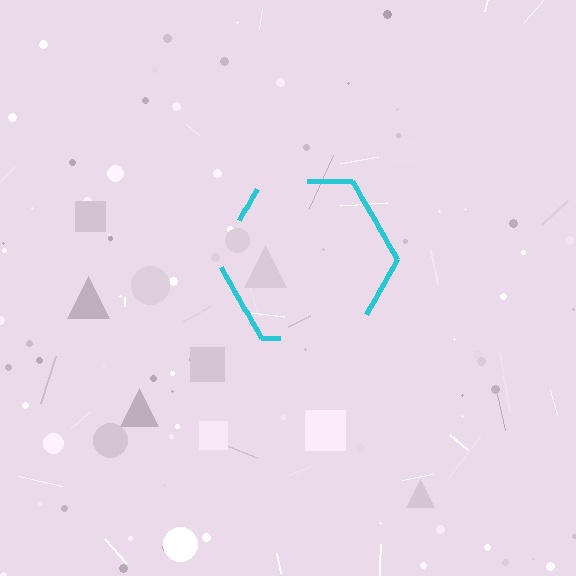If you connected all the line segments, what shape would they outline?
They would outline a hexagon.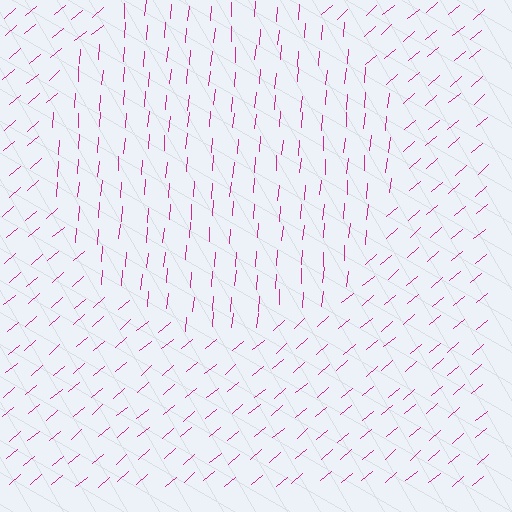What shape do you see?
I see a circle.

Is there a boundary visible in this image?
Yes, there is a texture boundary formed by a change in line orientation.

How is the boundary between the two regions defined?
The boundary is defined purely by a change in line orientation (approximately 45 degrees difference). All lines are the same color and thickness.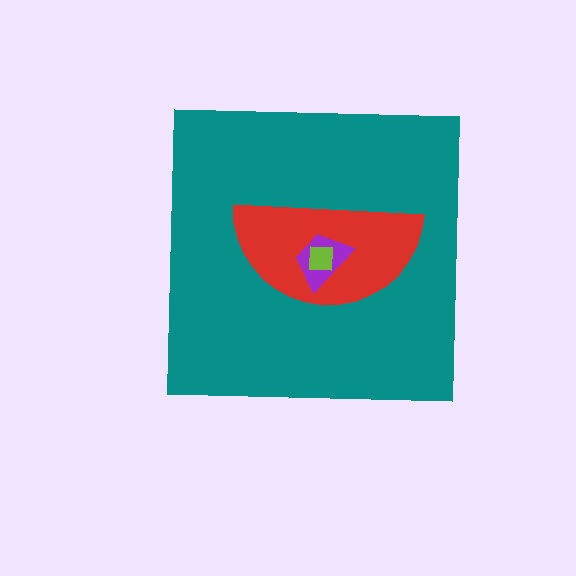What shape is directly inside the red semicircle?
The purple trapezoid.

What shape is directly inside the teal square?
The red semicircle.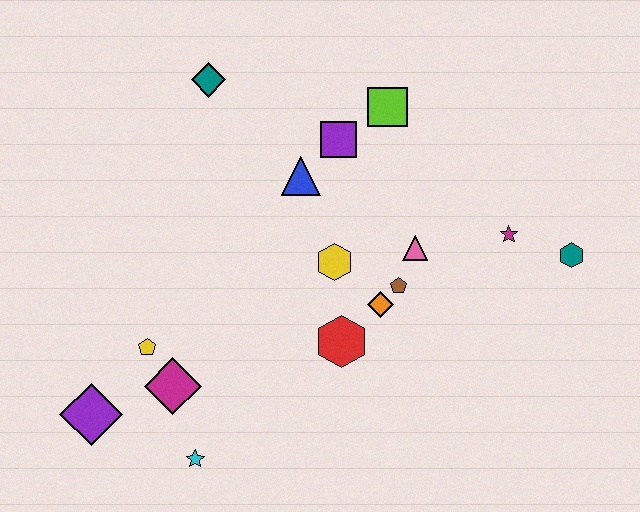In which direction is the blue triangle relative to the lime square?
The blue triangle is to the left of the lime square.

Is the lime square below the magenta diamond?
No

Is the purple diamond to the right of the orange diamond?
No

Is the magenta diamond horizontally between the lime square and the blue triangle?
No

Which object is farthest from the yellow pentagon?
The teal hexagon is farthest from the yellow pentagon.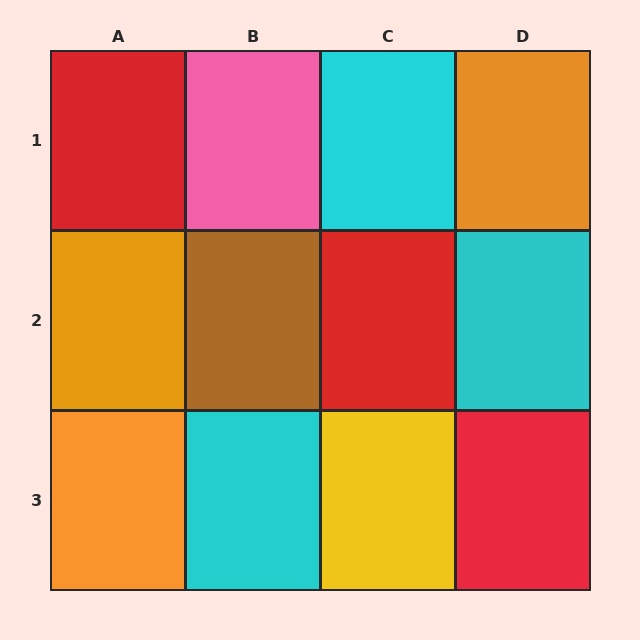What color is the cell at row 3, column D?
Red.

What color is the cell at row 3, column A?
Orange.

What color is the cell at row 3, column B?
Cyan.